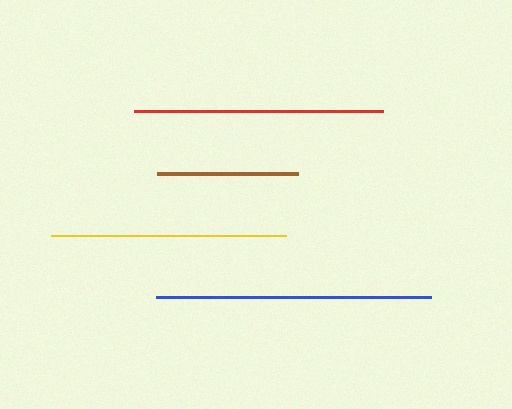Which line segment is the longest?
The blue line is the longest at approximately 274 pixels.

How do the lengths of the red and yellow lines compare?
The red and yellow lines are approximately the same length.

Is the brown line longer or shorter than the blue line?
The blue line is longer than the brown line.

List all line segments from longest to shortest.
From longest to shortest: blue, red, yellow, brown.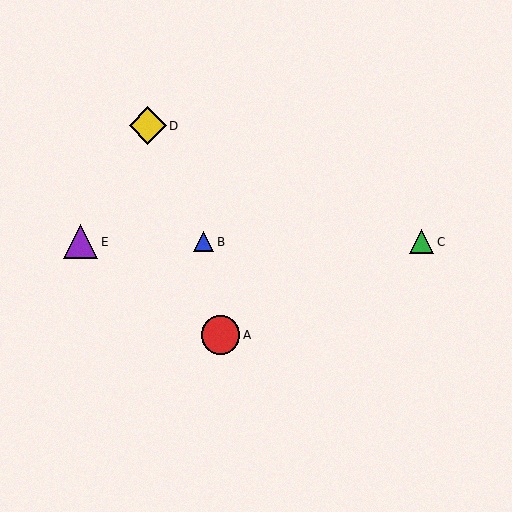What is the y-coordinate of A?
Object A is at y≈335.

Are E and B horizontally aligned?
Yes, both are at y≈242.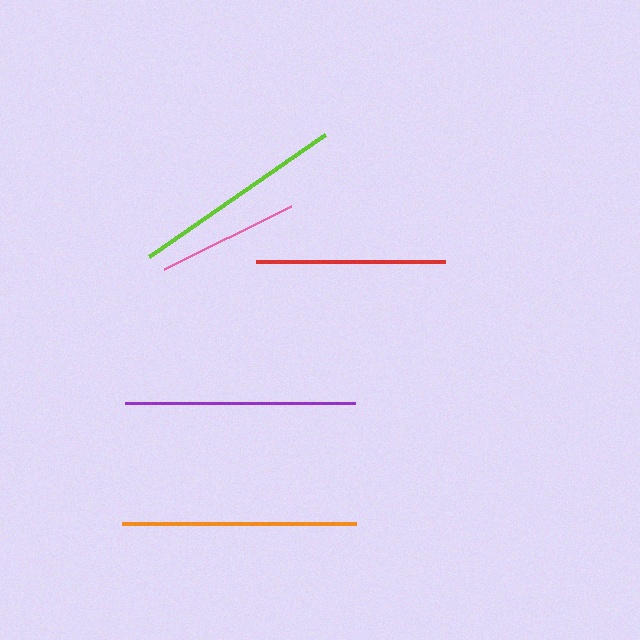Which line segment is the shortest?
The pink line is the shortest at approximately 142 pixels.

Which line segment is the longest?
The orange line is the longest at approximately 234 pixels.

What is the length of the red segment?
The red segment is approximately 188 pixels long.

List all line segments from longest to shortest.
From longest to shortest: orange, purple, lime, red, pink.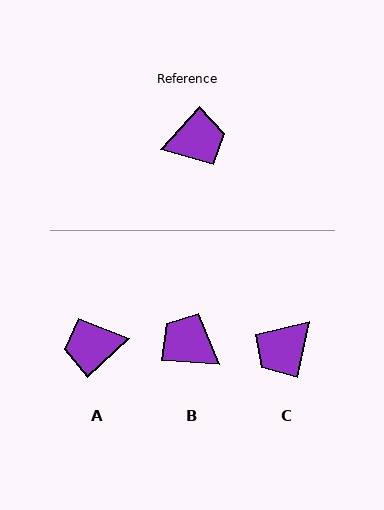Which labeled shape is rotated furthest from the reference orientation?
A, about 175 degrees away.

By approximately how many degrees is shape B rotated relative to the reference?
Approximately 128 degrees counter-clockwise.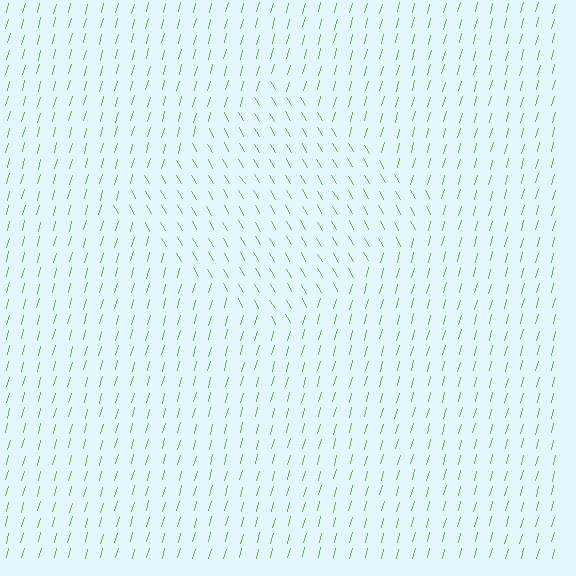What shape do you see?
I see a diamond.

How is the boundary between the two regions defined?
The boundary is defined purely by a change in line orientation (approximately 45 degrees difference). All lines are the same color and thickness.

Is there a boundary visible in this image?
Yes, there is a texture boundary formed by a change in line orientation.